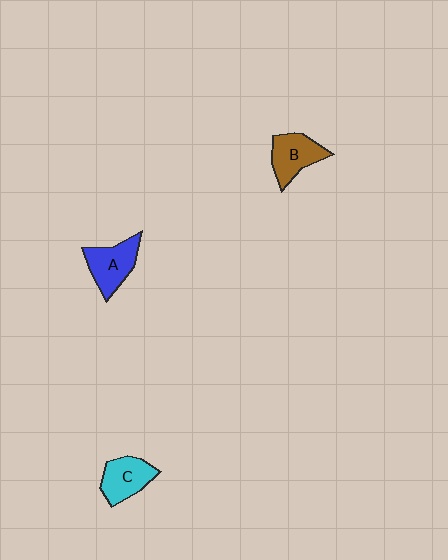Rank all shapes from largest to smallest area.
From largest to smallest: A (blue), B (brown), C (cyan).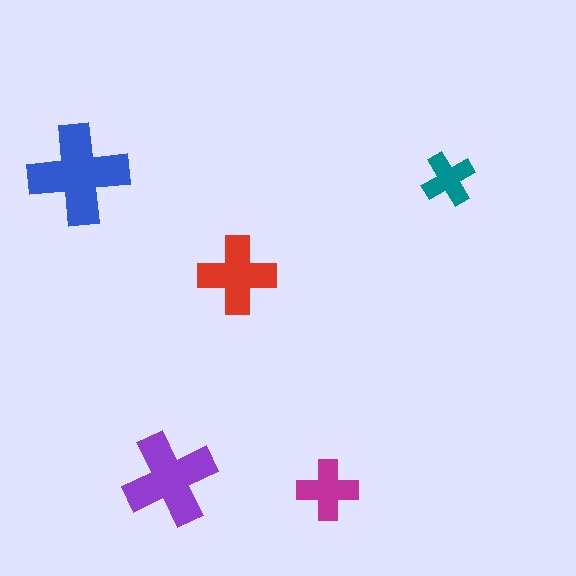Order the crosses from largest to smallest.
the blue one, the purple one, the red one, the magenta one, the teal one.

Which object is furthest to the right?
The teal cross is rightmost.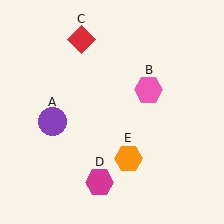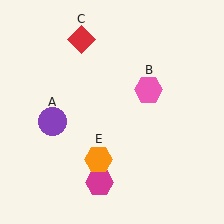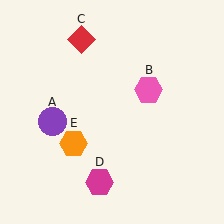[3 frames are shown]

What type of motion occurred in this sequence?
The orange hexagon (object E) rotated clockwise around the center of the scene.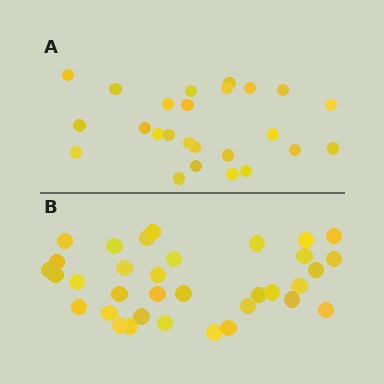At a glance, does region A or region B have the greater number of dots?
Region B (the bottom region) has more dots.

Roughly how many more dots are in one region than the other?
Region B has roughly 8 or so more dots than region A.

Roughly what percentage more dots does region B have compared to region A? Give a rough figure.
About 35% more.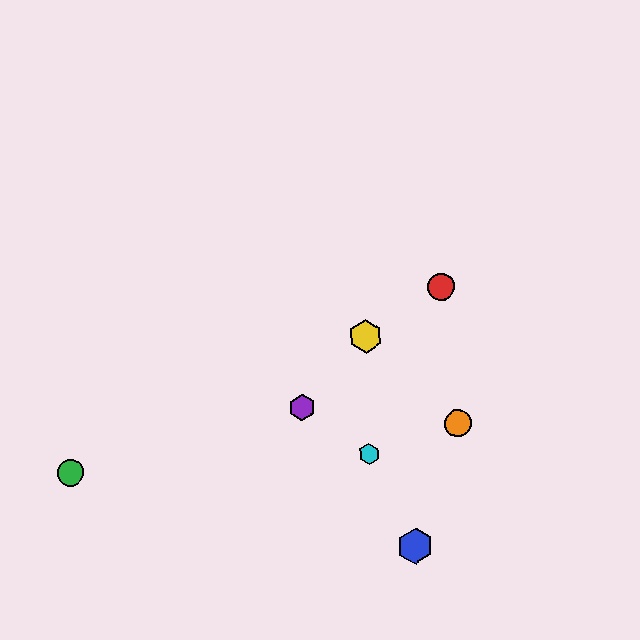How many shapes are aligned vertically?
2 shapes (the yellow hexagon, the cyan hexagon) are aligned vertically.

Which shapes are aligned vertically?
The yellow hexagon, the cyan hexagon are aligned vertically.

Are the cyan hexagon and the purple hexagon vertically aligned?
No, the cyan hexagon is at x≈369 and the purple hexagon is at x≈302.